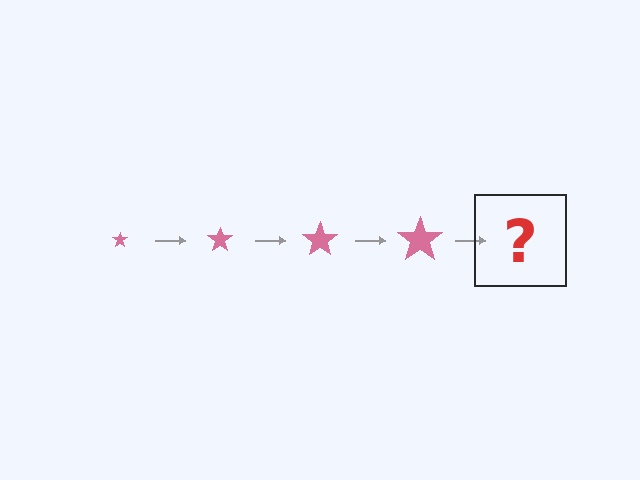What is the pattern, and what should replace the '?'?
The pattern is that the star gets progressively larger each step. The '?' should be a pink star, larger than the previous one.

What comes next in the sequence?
The next element should be a pink star, larger than the previous one.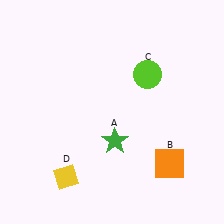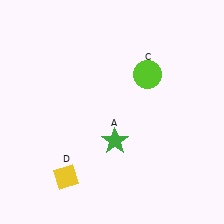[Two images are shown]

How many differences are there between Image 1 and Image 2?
There is 1 difference between the two images.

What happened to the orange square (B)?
The orange square (B) was removed in Image 2. It was in the bottom-right area of Image 1.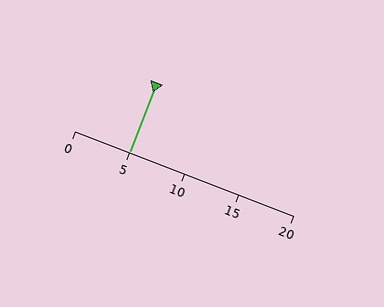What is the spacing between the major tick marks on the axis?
The major ticks are spaced 5 apart.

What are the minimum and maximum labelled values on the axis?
The axis runs from 0 to 20.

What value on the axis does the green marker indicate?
The marker indicates approximately 5.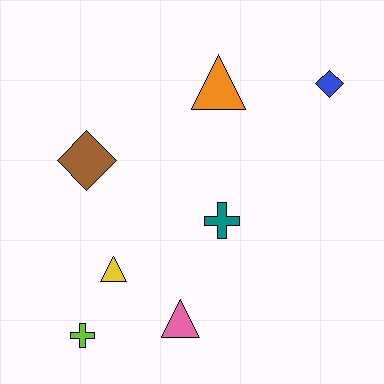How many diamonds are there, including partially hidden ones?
There are 2 diamonds.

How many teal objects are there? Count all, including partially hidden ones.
There is 1 teal object.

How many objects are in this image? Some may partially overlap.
There are 7 objects.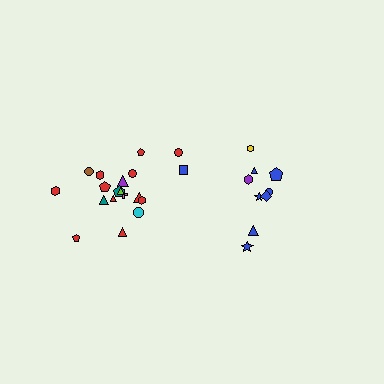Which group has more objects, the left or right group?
The left group.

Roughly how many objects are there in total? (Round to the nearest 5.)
Roughly 30 objects in total.